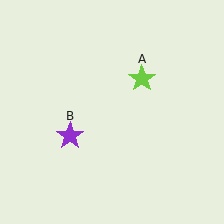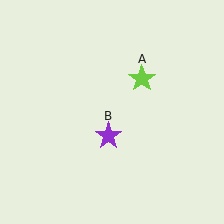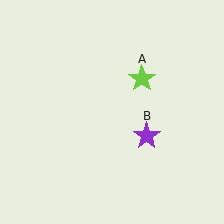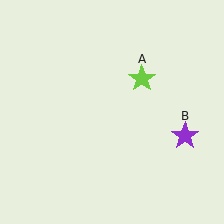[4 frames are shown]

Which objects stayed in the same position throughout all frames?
Lime star (object A) remained stationary.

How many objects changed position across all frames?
1 object changed position: purple star (object B).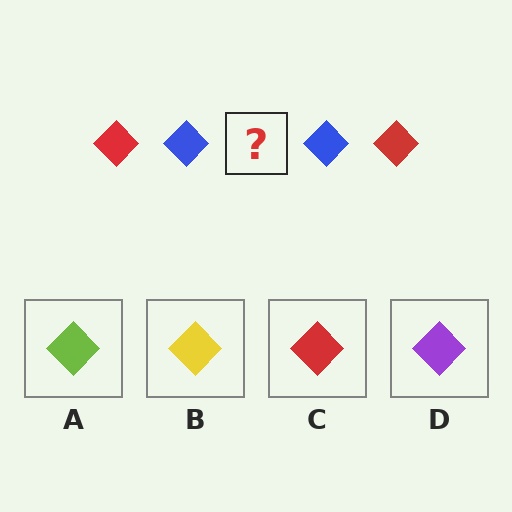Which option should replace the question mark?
Option C.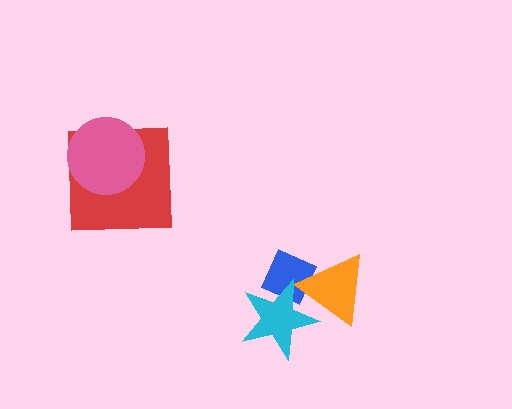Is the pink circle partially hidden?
No, no other shape covers it.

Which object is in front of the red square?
The pink circle is in front of the red square.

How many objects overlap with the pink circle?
1 object overlaps with the pink circle.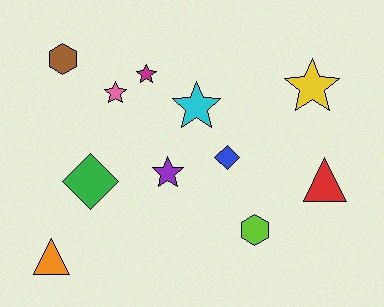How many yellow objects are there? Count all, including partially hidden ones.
There is 1 yellow object.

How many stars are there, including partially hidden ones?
There are 5 stars.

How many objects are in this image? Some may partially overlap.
There are 11 objects.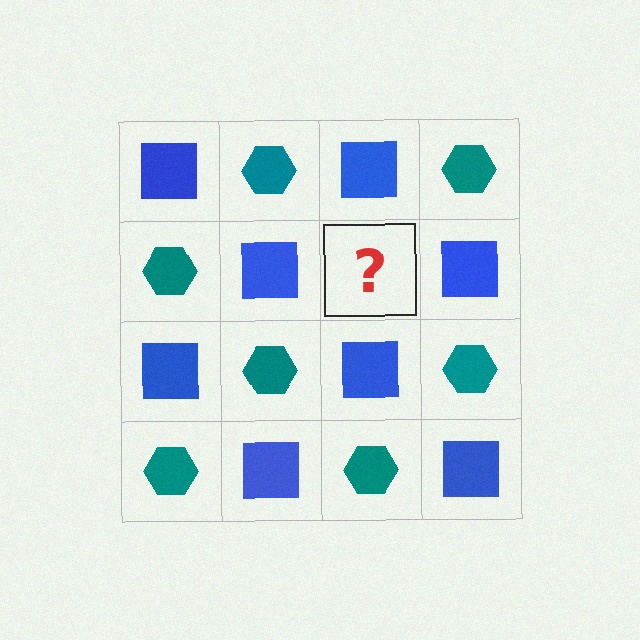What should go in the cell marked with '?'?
The missing cell should contain a teal hexagon.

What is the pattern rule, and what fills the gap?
The rule is that it alternates blue square and teal hexagon in a checkerboard pattern. The gap should be filled with a teal hexagon.